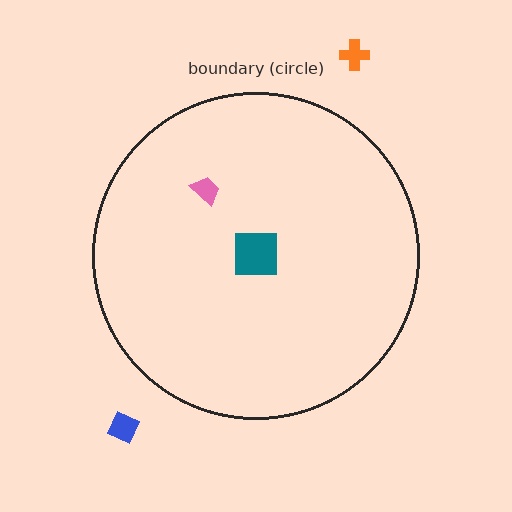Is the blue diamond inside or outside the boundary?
Outside.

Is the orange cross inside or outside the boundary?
Outside.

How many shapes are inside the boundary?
2 inside, 2 outside.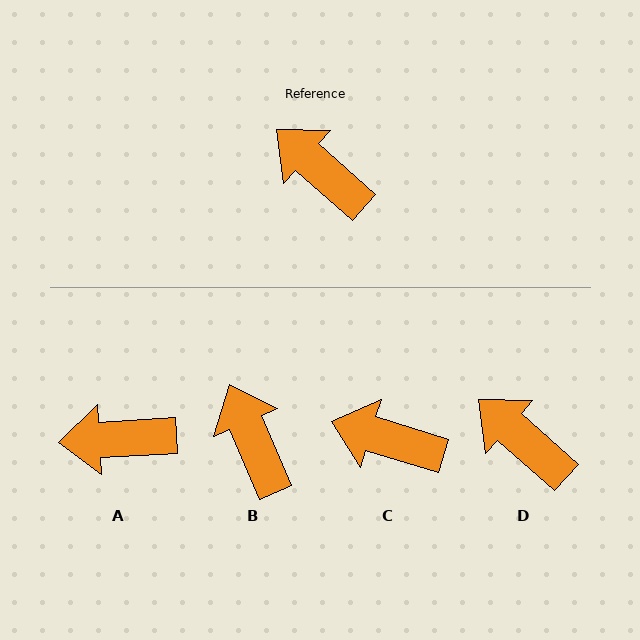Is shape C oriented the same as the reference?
No, it is off by about 24 degrees.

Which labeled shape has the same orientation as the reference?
D.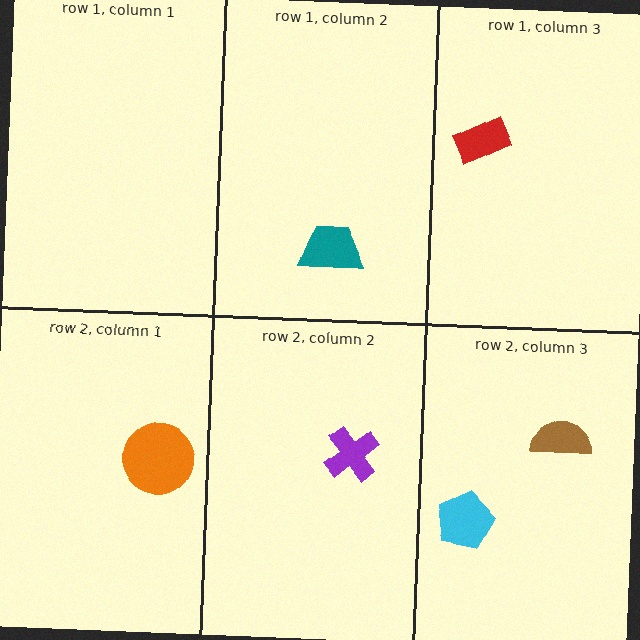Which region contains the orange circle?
The row 2, column 1 region.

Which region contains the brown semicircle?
The row 2, column 3 region.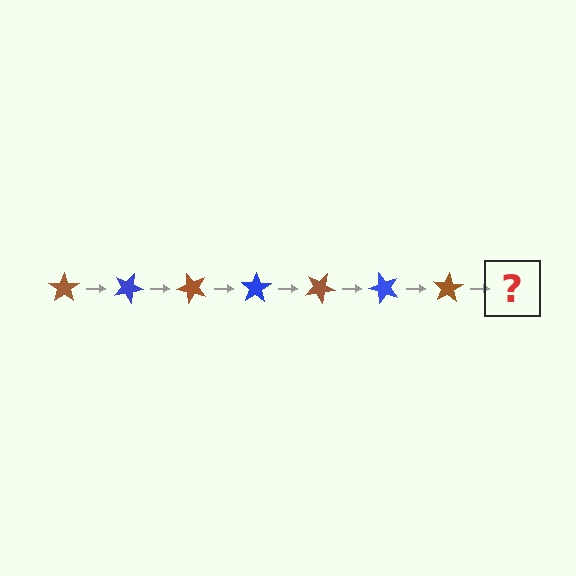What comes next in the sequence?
The next element should be a blue star, rotated 175 degrees from the start.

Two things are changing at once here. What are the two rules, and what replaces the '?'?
The two rules are that it rotates 25 degrees each step and the color cycles through brown and blue. The '?' should be a blue star, rotated 175 degrees from the start.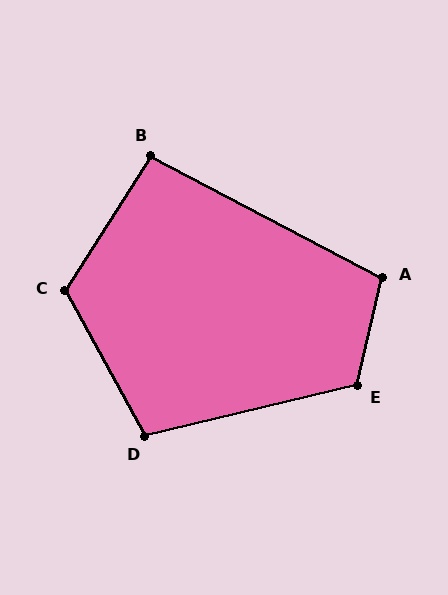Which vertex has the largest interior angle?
C, at approximately 119 degrees.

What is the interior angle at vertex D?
Approximately 105 degrees (obtuse).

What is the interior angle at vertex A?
Approximately 105 degrees (obtuse).